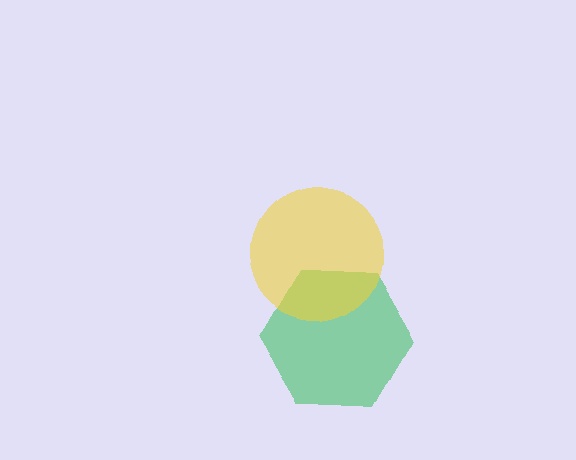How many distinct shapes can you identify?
There are 2 distinct shapes: a green hexagon, a yellow circle.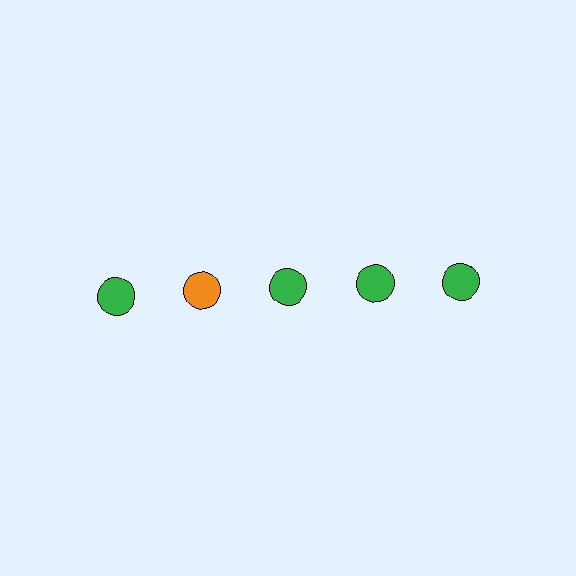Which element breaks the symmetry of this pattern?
The orange circle in the top row, second from left column breaks the symmetry. All other shapes are green circles.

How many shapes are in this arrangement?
There are 5 shapes arranged in a grid pattern.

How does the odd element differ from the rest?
It has a different color: orange instead of green.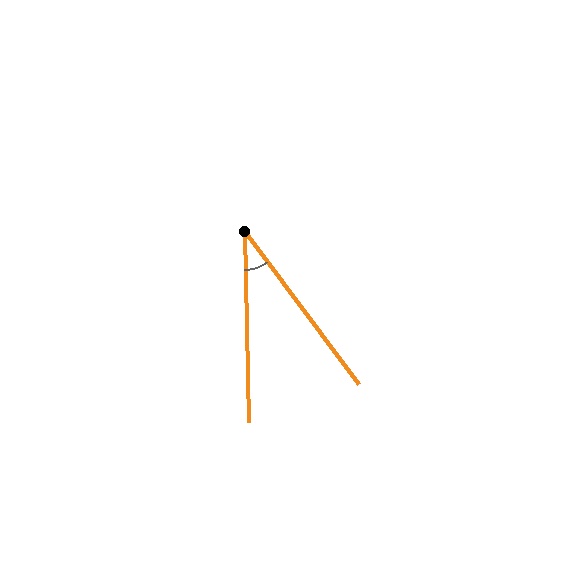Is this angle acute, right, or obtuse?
It is acute.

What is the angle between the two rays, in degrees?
Approximately 35 degrees.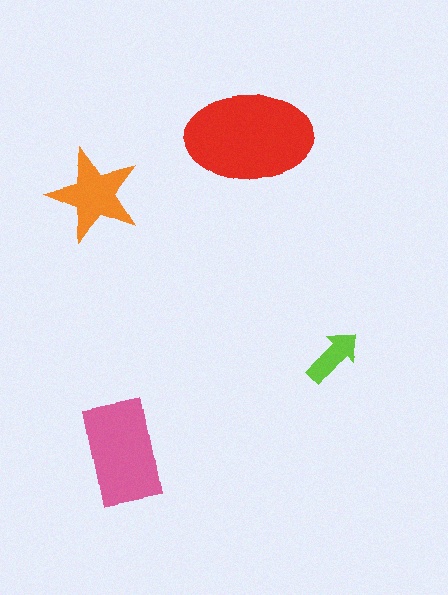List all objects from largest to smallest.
The red ellipse, the pink rectangle, the orange star, the lime arrow.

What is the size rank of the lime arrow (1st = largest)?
4th.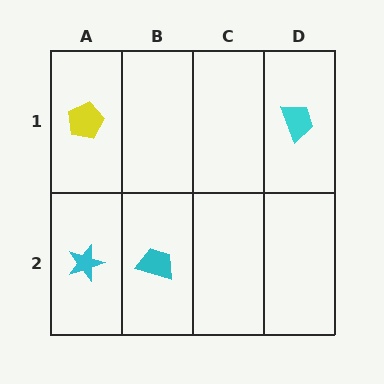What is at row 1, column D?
A cyan trapezoid.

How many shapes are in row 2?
2 shapes.